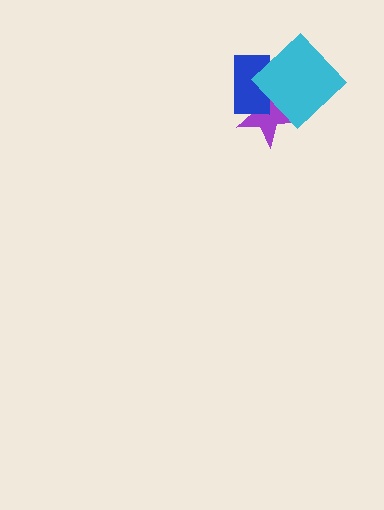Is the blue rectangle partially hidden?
Yes, it is partially covered by another shape.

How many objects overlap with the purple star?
2 objects overlap with the purple star.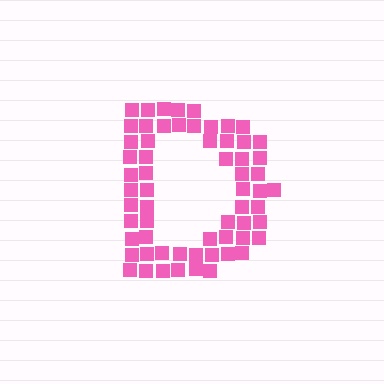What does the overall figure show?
The overall figure shows the letter D.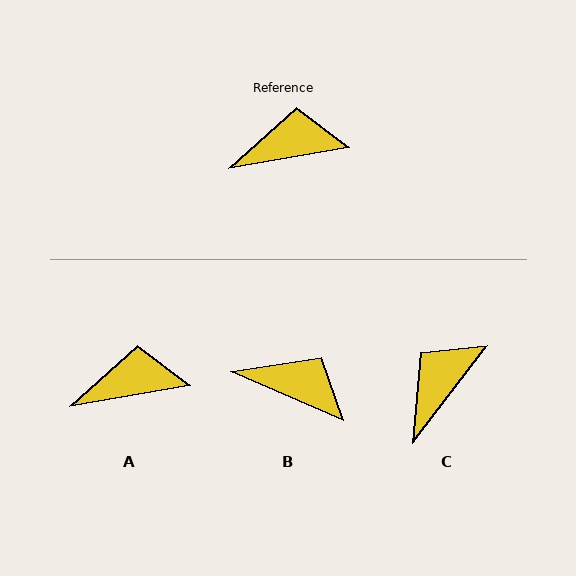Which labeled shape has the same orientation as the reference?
A.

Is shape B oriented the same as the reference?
No, it is off by about 33 degrees.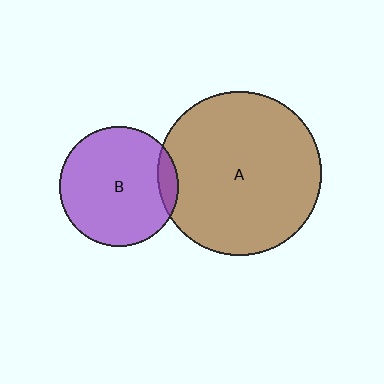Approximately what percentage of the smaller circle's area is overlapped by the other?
Approximately 10%.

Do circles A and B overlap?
Yes.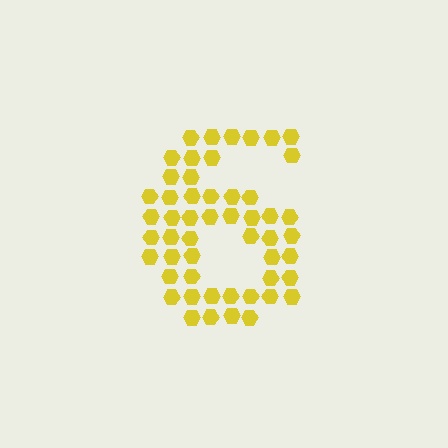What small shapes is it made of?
It is made of small hexagons.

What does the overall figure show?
The overall figure shows the digit 6.